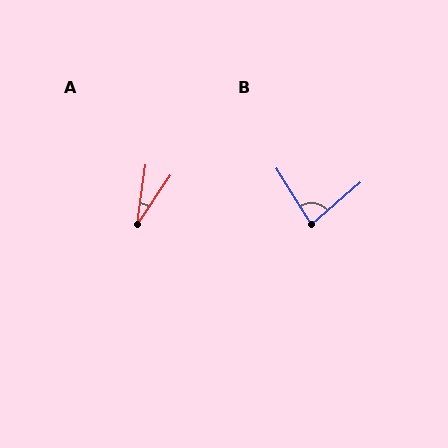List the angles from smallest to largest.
A (26°), B (81°).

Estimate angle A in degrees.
Approximately 26 degrees.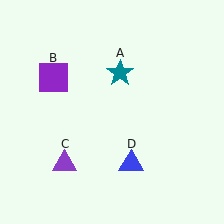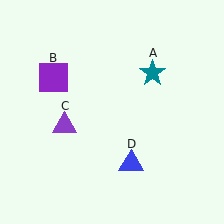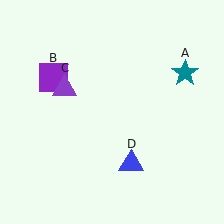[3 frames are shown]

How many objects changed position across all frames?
2 objects changed position: teal star (object A), purple triangle (object C).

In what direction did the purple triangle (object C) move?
The purple triangle (object C) moved up.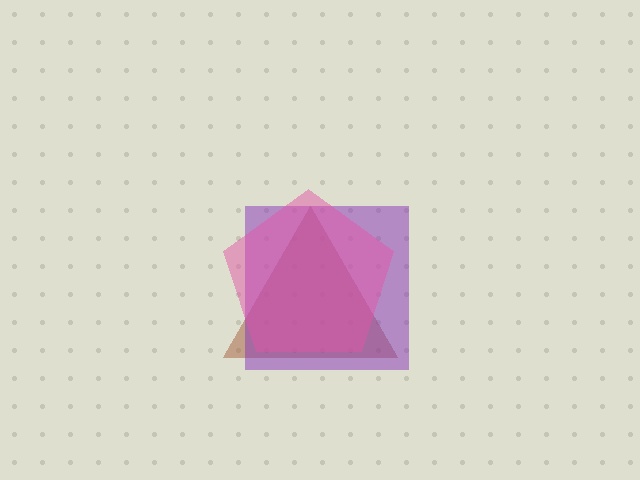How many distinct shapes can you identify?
There are 3 distinct shapes: a brown triangle, a purple square, a pink pentagon.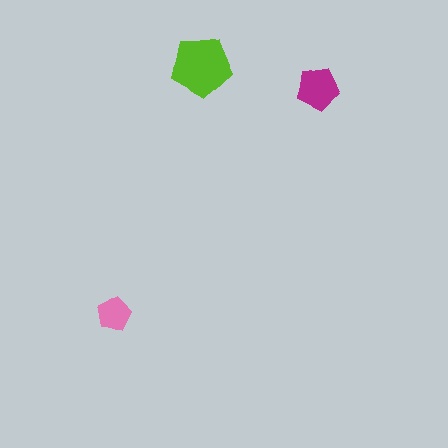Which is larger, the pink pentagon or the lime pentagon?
The lime one.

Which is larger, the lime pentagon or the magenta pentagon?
The lime one.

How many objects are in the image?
There are 3 objects in the image.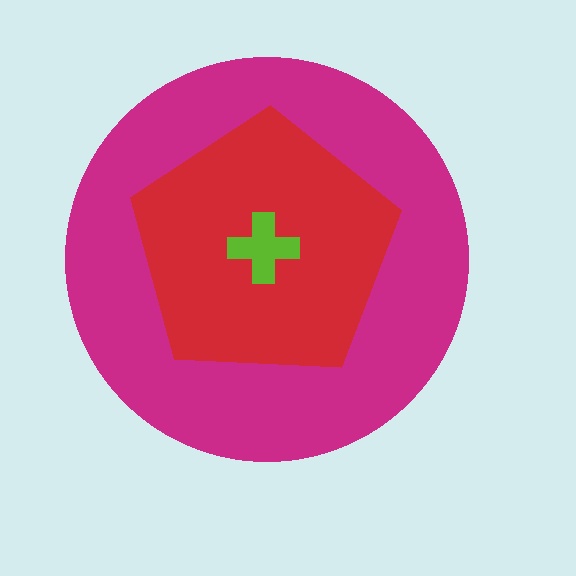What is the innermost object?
The lime cross.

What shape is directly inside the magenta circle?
The red pentagon.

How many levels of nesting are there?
3.